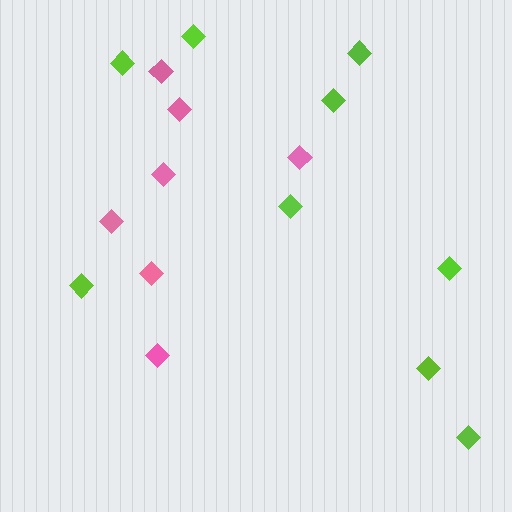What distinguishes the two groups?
There are 2 groups: one group of pink diamonds (7) and one group of lime diamonds (9).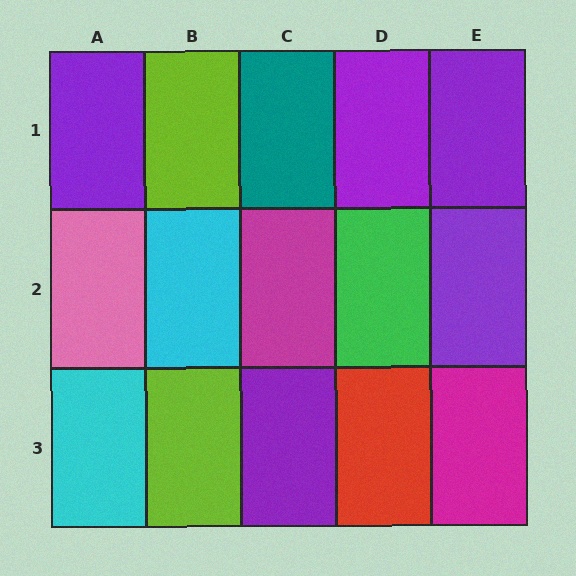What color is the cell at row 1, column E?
Purple.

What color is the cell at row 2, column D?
Green.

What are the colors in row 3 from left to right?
Cyan, lime, purple, red, magenta.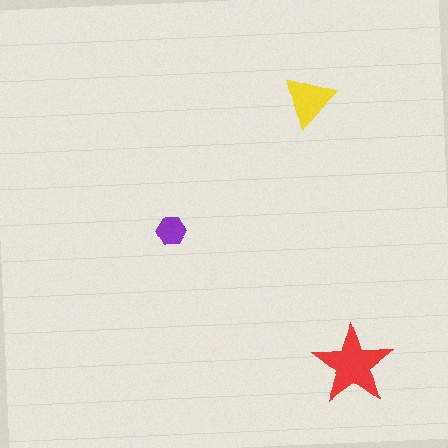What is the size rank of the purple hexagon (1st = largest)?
3rd.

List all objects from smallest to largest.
The purple hexagon, the yellow triangle, the red star.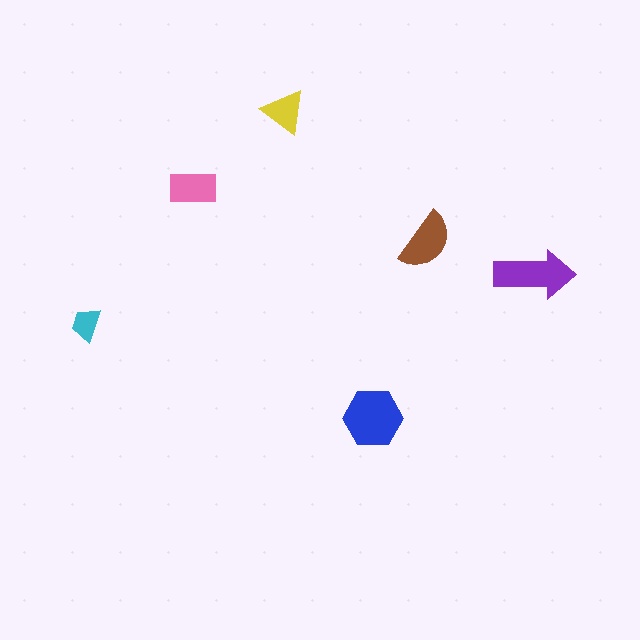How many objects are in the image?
There are 6 objects in the image.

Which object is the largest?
The blue hexagon.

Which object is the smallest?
The cyan trapezoid.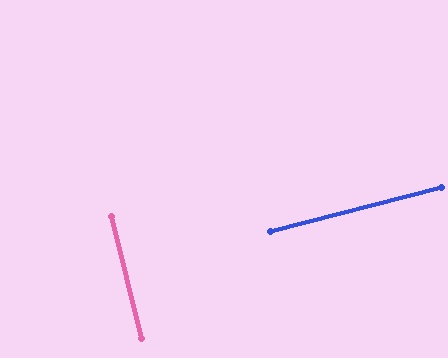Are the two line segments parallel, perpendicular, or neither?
Perpendicular — they meet at approximately 90°.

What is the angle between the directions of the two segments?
Approximately 90 degrees.